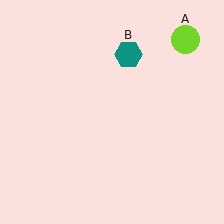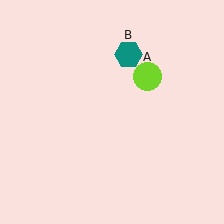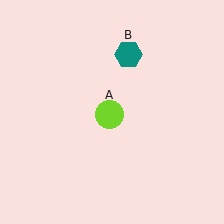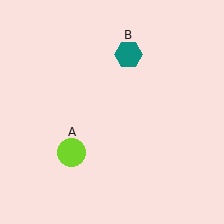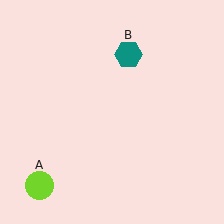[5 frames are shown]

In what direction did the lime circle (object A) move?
The lime circle (object A) moved down and to the left.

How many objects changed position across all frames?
1 object changed position: lime circle (object A).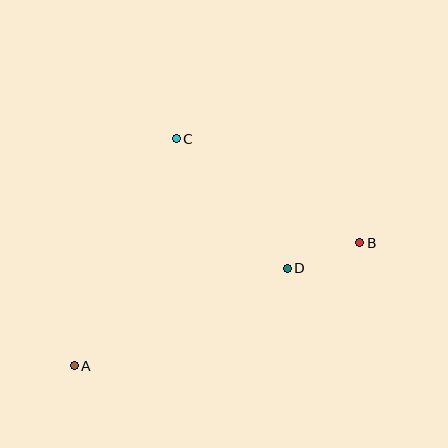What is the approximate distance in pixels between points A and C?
The distance between A and C is approximately 249 pixels.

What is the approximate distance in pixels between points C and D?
The distance between C and D is approximately 171 pixels.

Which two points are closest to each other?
Points B and D are closest to each other.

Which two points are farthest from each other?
Points A and B are farthest from each other.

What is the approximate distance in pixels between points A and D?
The distance between A and D is approximately 234 pixels.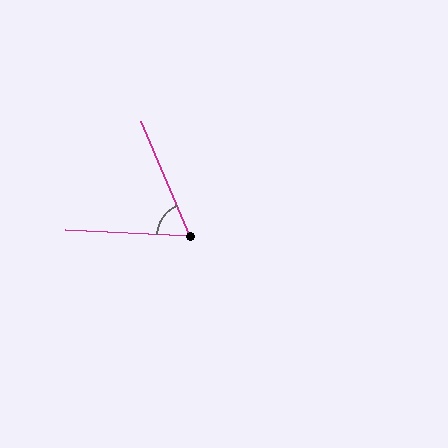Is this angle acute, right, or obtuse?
It is acute.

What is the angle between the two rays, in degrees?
Approximately 64 degrees.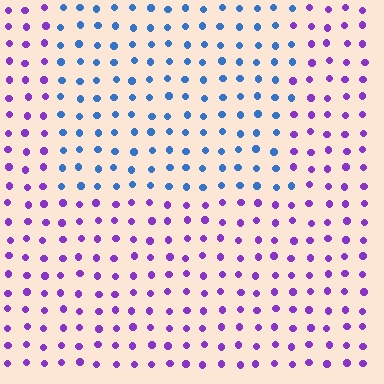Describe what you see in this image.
The image is filled with small purple elements in a uniform arrangement. A rectangle-shaped region is visible where the elements are tinted to a slightly different hue, forming a subtle color boundary.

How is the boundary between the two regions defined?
The boundary is defined purely by a slight shift in hue (about 60 degrees). Spacing, size, and orientation are identical on both sides.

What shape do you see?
I see a rectangle.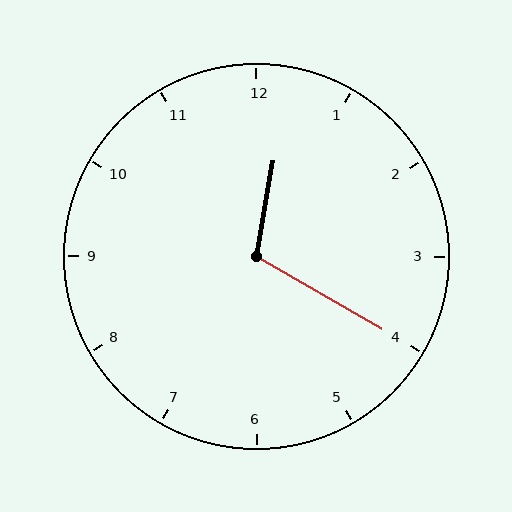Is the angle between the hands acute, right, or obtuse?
It is obtuse.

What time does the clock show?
12:20.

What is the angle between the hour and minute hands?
Approximately 110 degrees.